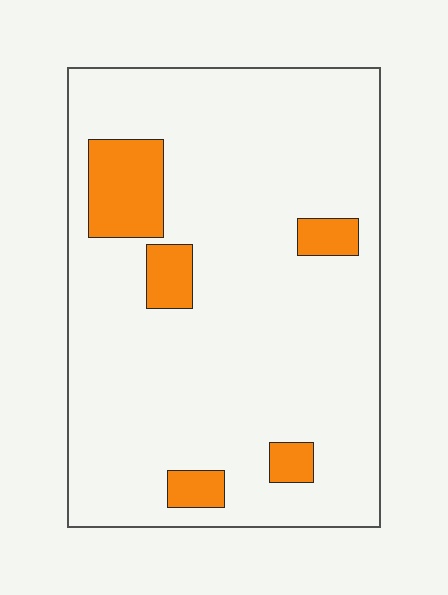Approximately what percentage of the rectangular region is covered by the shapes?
Approximately 10%.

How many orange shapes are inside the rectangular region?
5.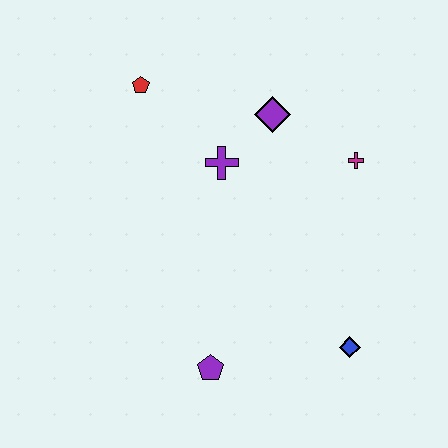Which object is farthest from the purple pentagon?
The red pentagon is farthest from the purple pentagon.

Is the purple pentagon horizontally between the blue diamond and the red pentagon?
Yes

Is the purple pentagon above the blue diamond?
No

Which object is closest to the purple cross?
The purple diamond is closest to the purple cross.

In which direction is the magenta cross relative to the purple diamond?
The magenta cross is to the right of the purple diamond.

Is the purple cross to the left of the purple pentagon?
No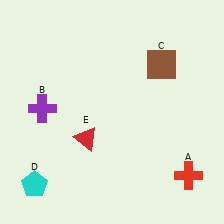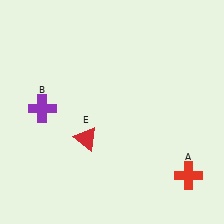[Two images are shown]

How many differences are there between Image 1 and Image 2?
There are 2 differences between the two images.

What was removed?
The cyan pentagon (D), the brown square (C) were removed in Image 2.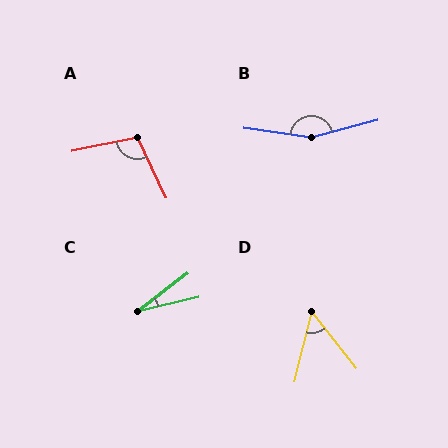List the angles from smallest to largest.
C (24°), D (53°), A (104°), B (157°).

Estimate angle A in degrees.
Approximately 104 degrees.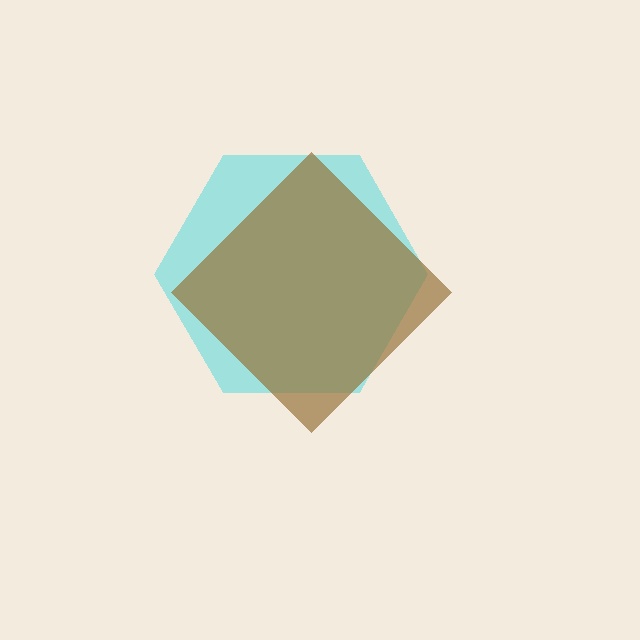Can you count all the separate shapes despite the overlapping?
Yes, there are 2 separate shapes.